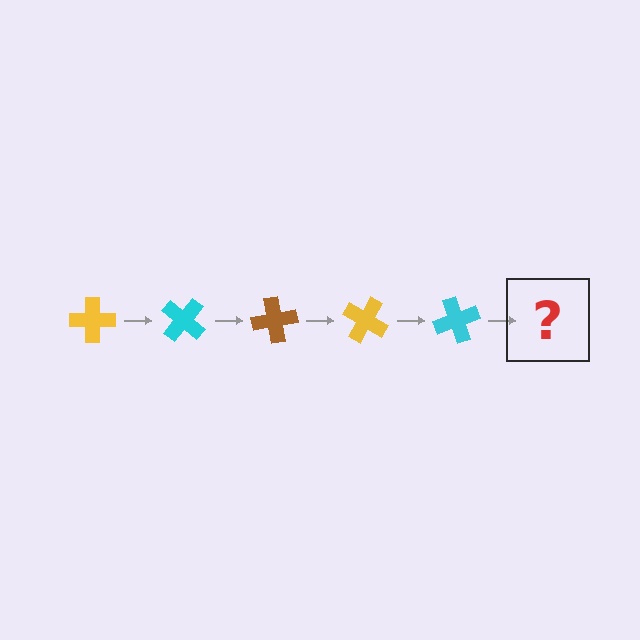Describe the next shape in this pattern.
It should be a brown cross, rotated 200 degrees from the start.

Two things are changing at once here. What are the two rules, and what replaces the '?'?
The two rules are that it rotates 40 degrees each step and the color cycles through yellow, cyan, and brown. The '?' should be a brown cross, rotated 200 degrees from the start.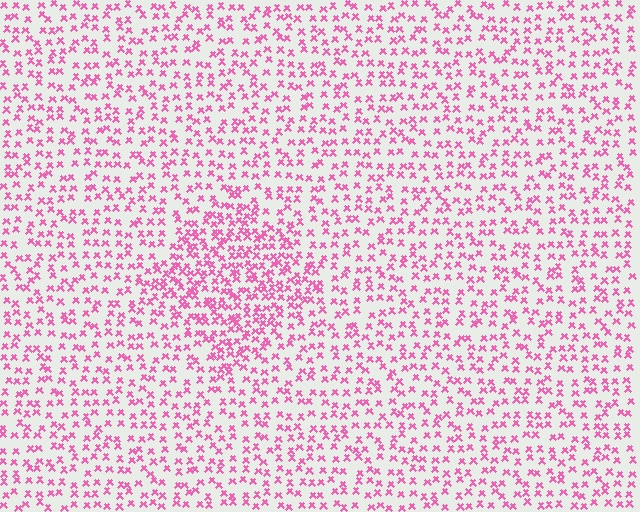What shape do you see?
I see a diamond.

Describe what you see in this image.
The image contains small pink elements arranged at two different densities. A diamond-shaped region is visible where the elements are more densely packed than the surrounding area.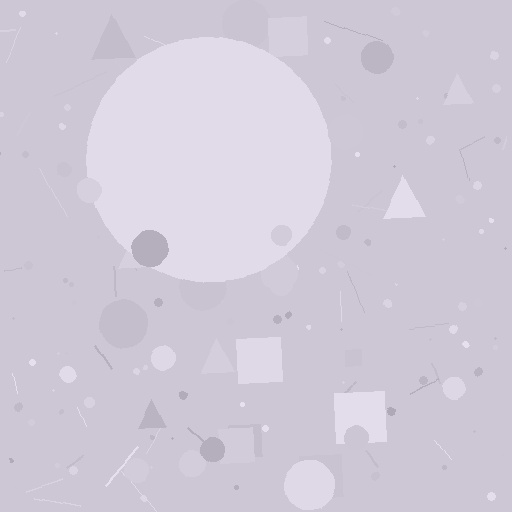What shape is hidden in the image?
A circle is hidden in the image.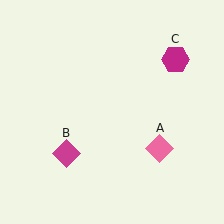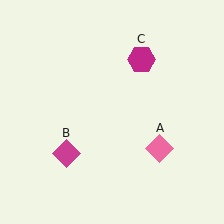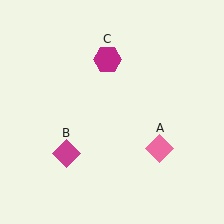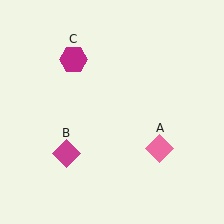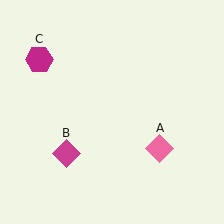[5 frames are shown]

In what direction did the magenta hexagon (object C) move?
The magenta hexagon (object C) moved left.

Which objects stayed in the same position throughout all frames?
Pink diamond (object A) and magenta diamond (object B) remained stationary.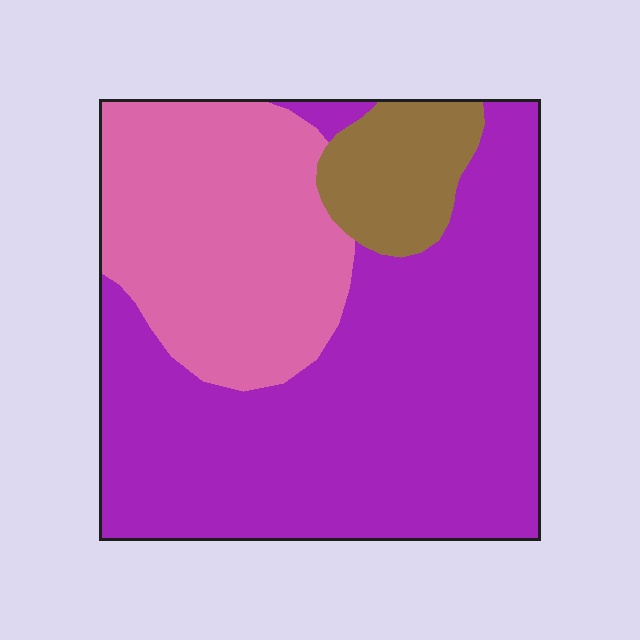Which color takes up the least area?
Brown, at roughly 10%.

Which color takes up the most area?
Purple, at roughly 60%.